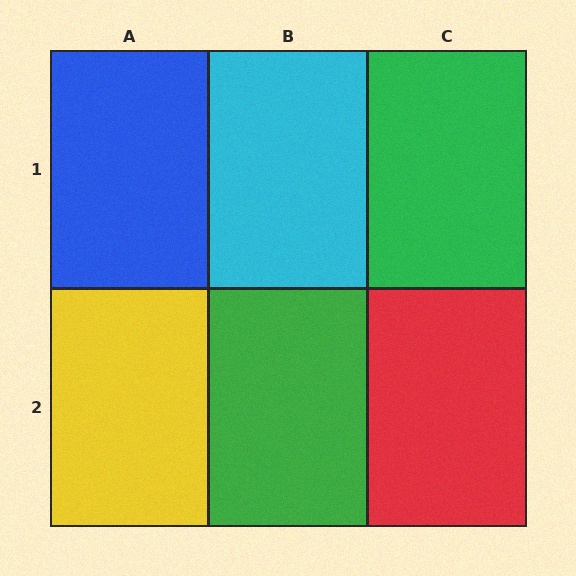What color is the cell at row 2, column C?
Red.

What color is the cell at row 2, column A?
Yellow.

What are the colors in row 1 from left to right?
Blue, cyan, green.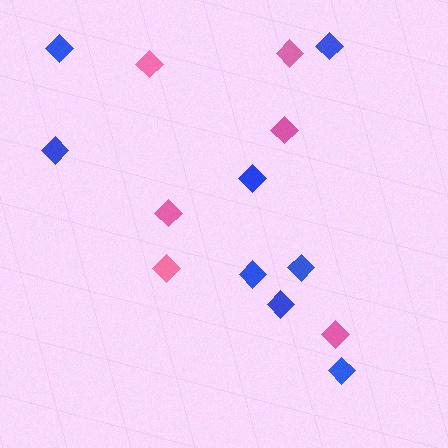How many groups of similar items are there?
There are 2 groups: one group of blue diamonds (8) and one group of pink diamonds (6).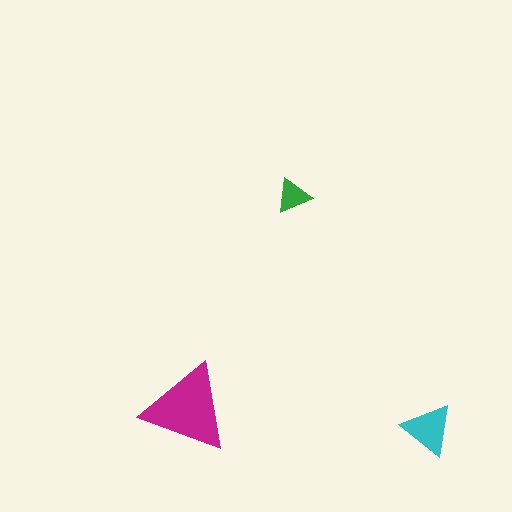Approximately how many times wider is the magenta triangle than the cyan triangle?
About 1.5 times wider.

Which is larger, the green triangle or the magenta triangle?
The magenta one.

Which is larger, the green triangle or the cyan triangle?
The cyan one.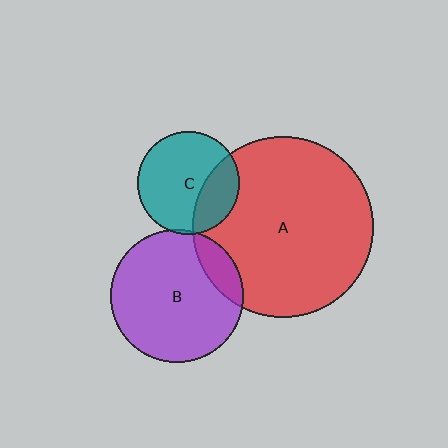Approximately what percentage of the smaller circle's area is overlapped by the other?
Approximately 30%.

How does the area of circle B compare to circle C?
Approximately 1.7 times.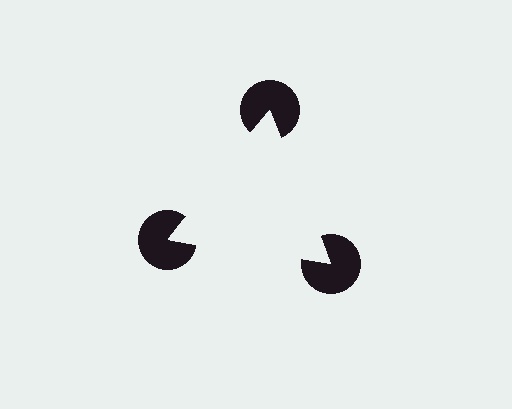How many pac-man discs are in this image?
There are 3 — one at each vertex of the illusory triangle.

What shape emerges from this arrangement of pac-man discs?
An illusory triangle — its edges are inferred from the aligned wedge cuts in the pac-man discs, not physically drawn.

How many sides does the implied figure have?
3 sides.